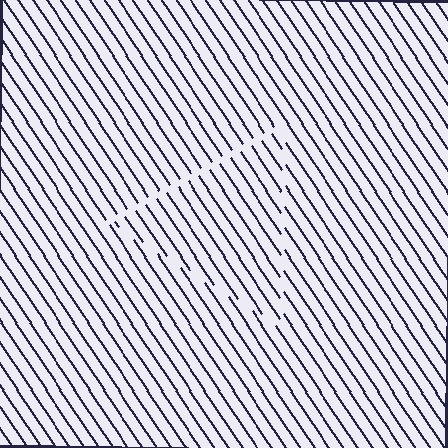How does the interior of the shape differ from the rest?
The interior of the shape contains the same grating, shifted by half a period — the contour is defined by the phase discontinuity where line-ends from the inner and outer gratings abut.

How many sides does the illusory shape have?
3 sides — the line-ends trace a triangle.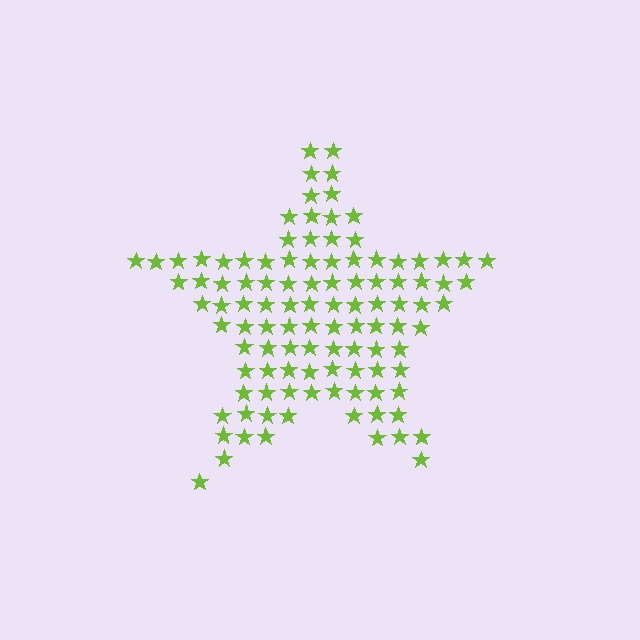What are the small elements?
The small elements are stars.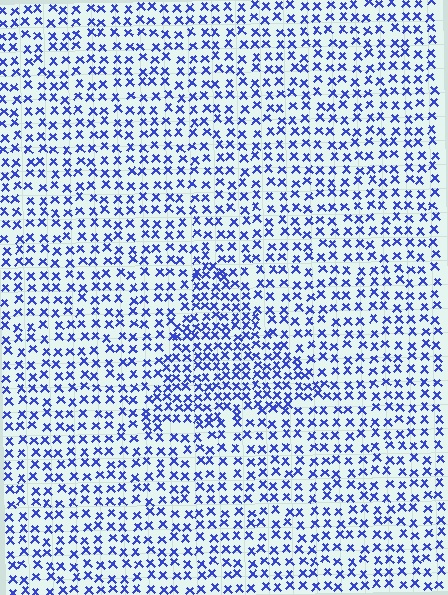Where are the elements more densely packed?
The elements are more densely packed inside the triangle boundary.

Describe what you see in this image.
The image contains small blue elements arranged at two different densities. A triangle-shaped region is visible where the elements are more densely packed than the surrounding area.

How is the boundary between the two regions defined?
The boundary is defined by a change in element density (approximately 1.6x ratio). All elements are the same color, size, and shape.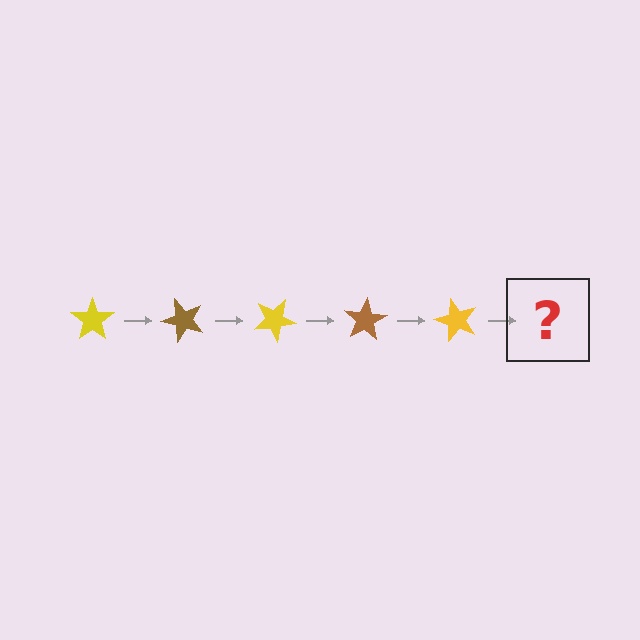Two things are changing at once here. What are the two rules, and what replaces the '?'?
The two rules are that it rotates 50 degrees each step and the color cycles through yellow and brown. The '?' should be a brown star, rotated 250 degrees from the start.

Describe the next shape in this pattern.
It should be a brown star, rotated 250 degrees from the start.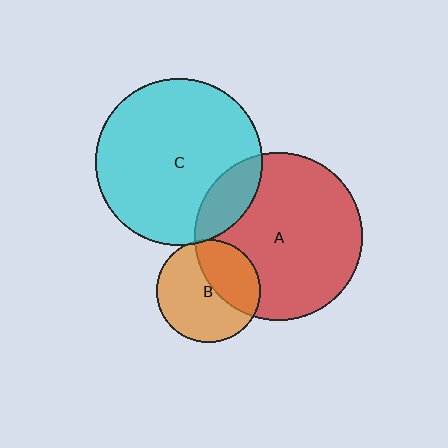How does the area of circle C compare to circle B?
Approximately 2.6 times.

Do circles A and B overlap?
Yes.